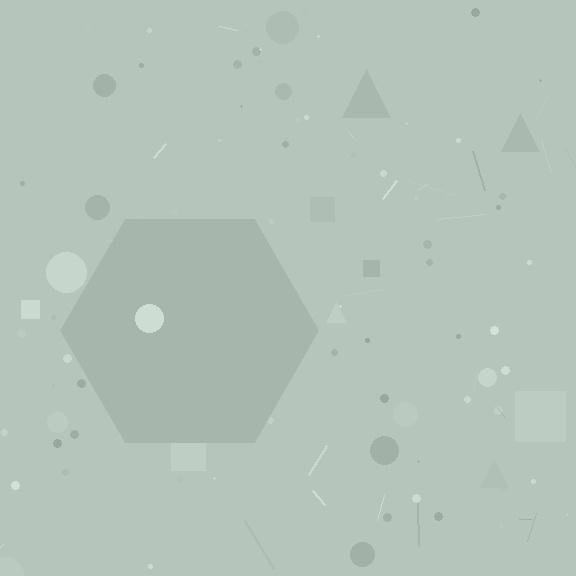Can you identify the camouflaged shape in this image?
The camouflaged shape is a hexagon.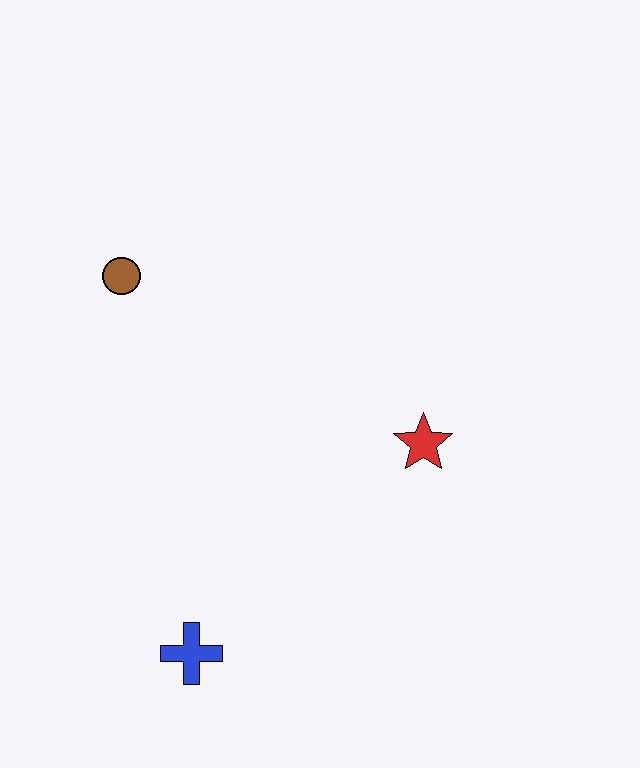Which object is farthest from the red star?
The brown circle is farthest from the red star.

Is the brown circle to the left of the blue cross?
Yes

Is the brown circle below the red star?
No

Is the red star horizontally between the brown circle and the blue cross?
No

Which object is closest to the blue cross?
The red star is closest to the blue cross.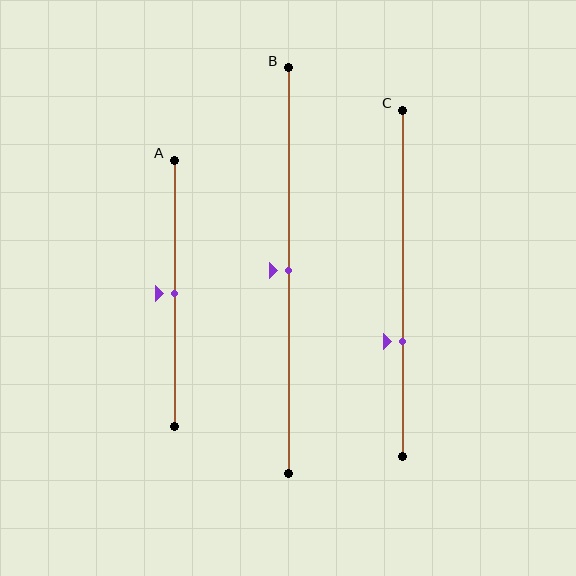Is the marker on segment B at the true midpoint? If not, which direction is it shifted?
Yes, the marker on segment B is at the true midpoint.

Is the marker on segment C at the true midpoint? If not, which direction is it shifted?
No, the marker on segment C is shifted downward by about 17% of the segment length.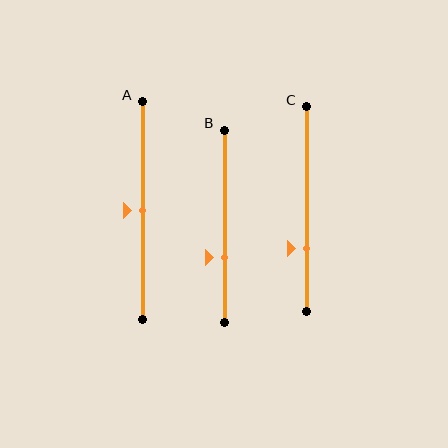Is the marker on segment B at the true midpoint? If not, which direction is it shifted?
No, the marker on segment B is shifted downward by about 16% of the segment length.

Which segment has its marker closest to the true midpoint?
Segment A has its marker closest to the true midpoint.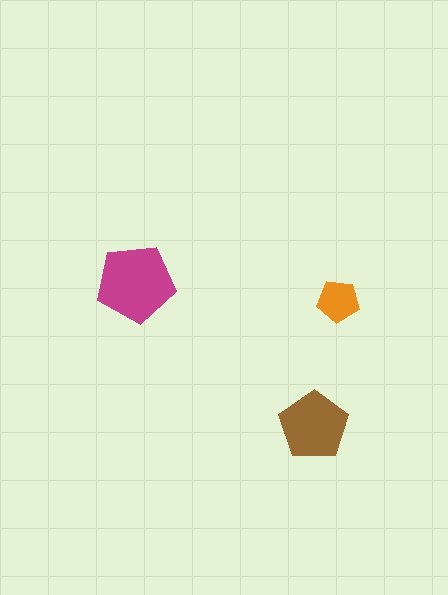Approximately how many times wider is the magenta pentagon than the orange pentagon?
About 2 times wider.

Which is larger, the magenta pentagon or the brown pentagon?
The magenta one.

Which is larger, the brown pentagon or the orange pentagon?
The brown one.